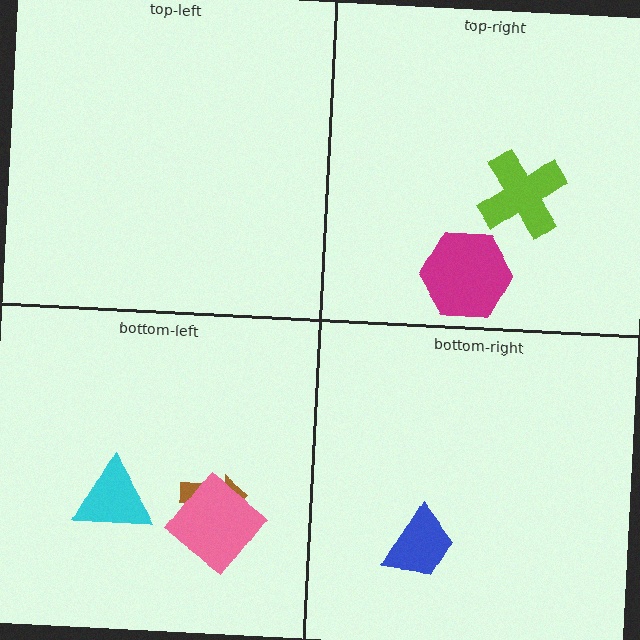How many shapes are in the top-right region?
2.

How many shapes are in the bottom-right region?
1.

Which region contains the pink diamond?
The bottom-left region.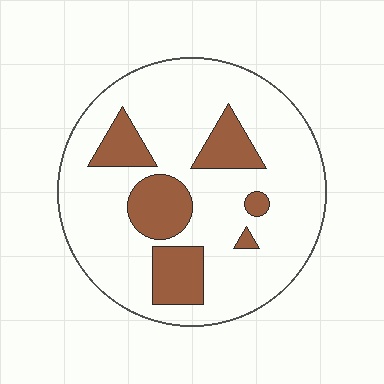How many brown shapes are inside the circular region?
6.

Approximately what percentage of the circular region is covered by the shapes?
Approximately 20%.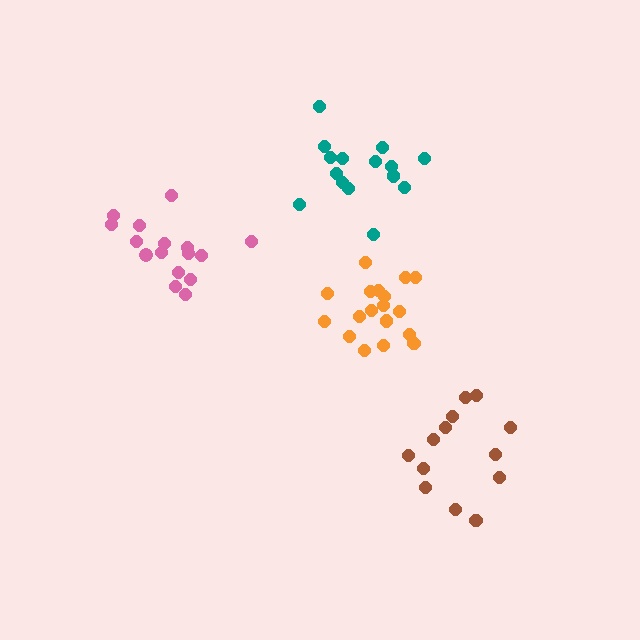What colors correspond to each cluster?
The clusters are colored: orange, teal, pink, brown.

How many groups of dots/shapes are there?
There are 4 groups.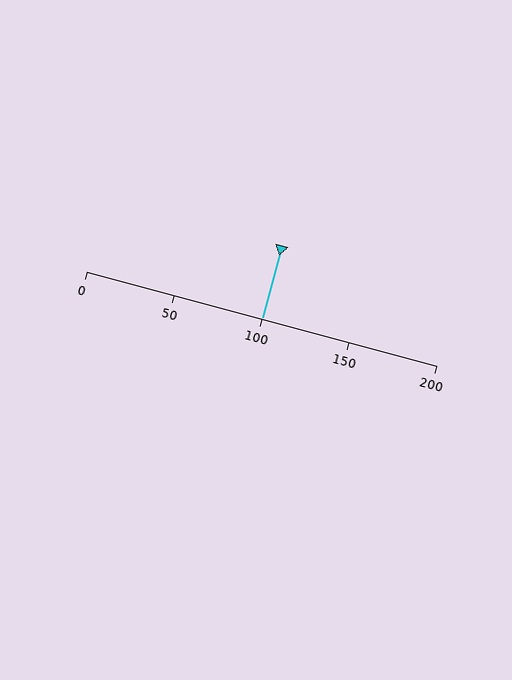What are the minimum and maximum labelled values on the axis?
The axis runs from 0 to 200.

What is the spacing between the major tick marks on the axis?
The major ticks are spaced 50 apart.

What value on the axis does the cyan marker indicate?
The marker indicates approximately 100.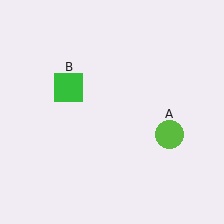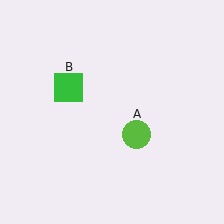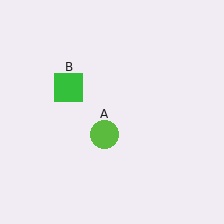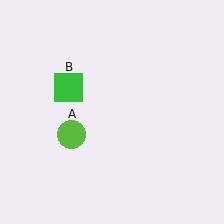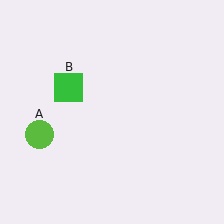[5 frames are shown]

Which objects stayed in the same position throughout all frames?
Green square (object B) remained stationary.